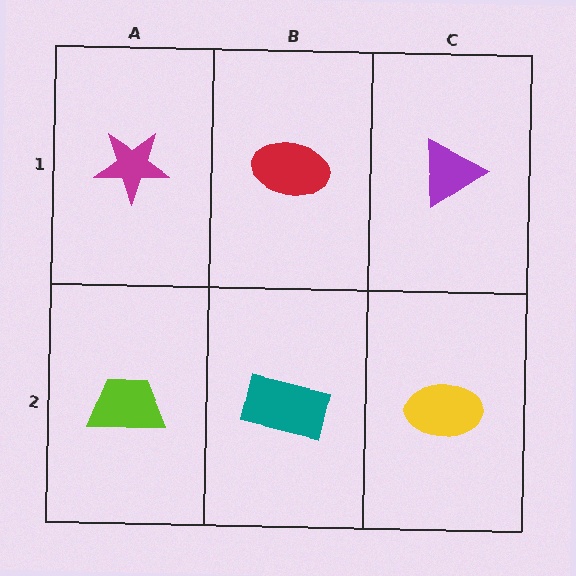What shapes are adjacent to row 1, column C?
A yellow ellipse (row 2, column C), a red ellipse (row 1, column B).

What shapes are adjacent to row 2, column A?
A magenta star (row 1, column A), a teal rectangle (row 2, column B).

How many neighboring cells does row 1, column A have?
2.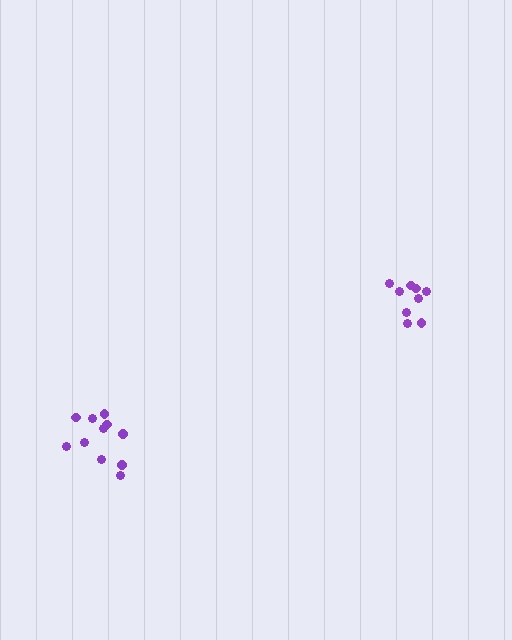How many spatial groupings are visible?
There are 2 spatial groupings.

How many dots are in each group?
Group 1: 11 dots, Group 2: 9 dots (20 total).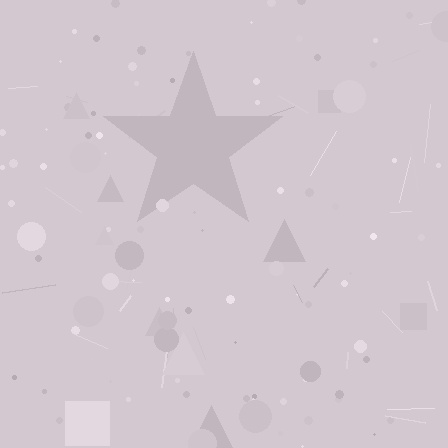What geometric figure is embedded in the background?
A star is embedded in the background.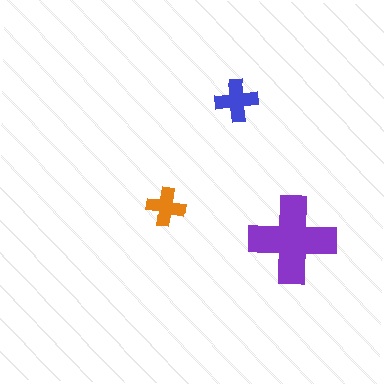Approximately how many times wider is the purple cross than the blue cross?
About 2 times wider.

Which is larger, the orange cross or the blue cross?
The blue one.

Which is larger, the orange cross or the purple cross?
The purple one.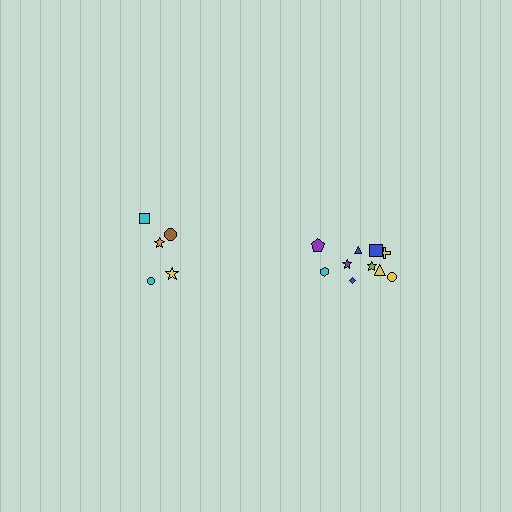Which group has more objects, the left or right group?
The right group.